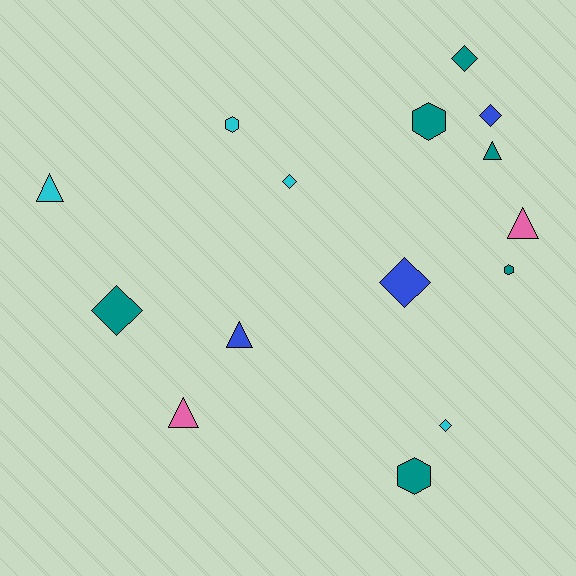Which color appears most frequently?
Teal, with 6 objects.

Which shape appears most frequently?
Diamond, with 6 objects.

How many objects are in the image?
There are 15 objects.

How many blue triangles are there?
There is 1 blue triangle.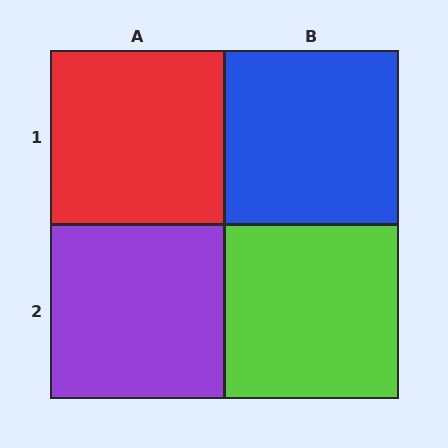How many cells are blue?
1 cell is blue.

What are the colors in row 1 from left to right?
Red, blue.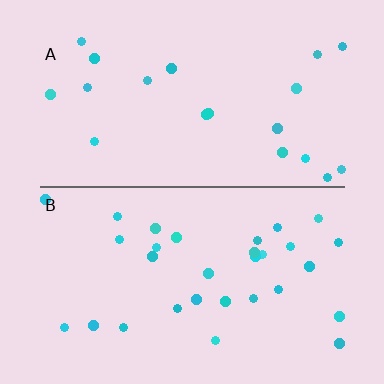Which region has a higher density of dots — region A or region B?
B (the bottom).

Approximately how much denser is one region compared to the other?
Approximately 1.5× — region B over region A.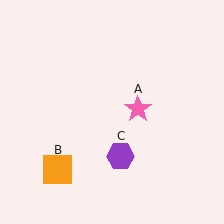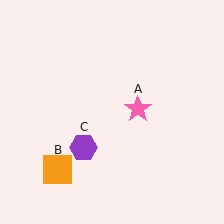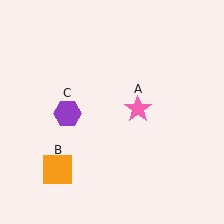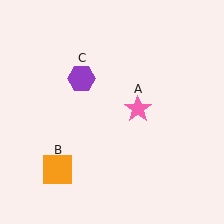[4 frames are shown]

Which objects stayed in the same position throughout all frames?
Pink star (object A) and orange square (object B) remained stationary.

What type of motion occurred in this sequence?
The purple hexagon (object C) rotated clockwise around the center of the scene.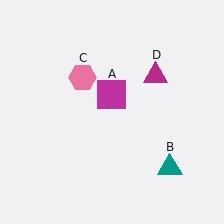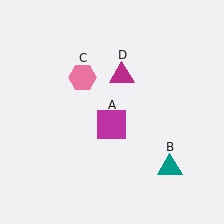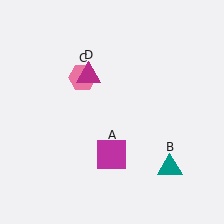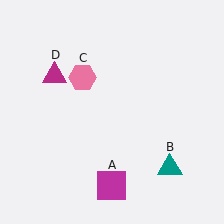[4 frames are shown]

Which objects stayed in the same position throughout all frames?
Teal triangle (object B) and pink hexagon (object C) remained stationary.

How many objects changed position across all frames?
2 objects changed position: magenta square (object A), magenta triangle (object D).